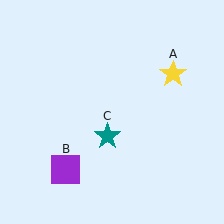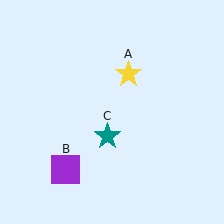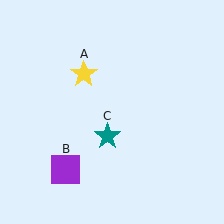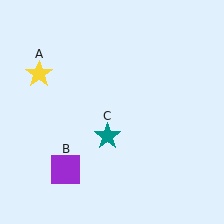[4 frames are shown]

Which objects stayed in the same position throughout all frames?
Purple square (object B) and teal star (object C) remained stationary.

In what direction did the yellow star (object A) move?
The yellow star (object A) moved left.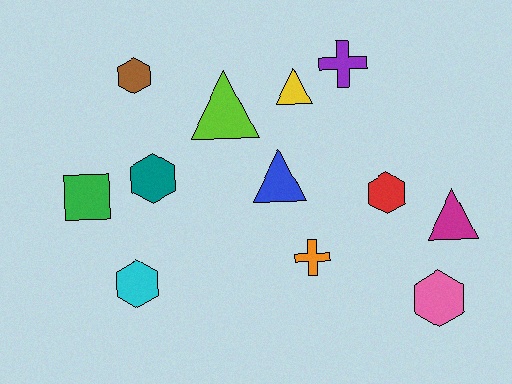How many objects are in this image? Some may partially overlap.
There are 12 objects.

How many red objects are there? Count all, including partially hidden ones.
There is 1 red object.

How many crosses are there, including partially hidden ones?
There are 2 crosses.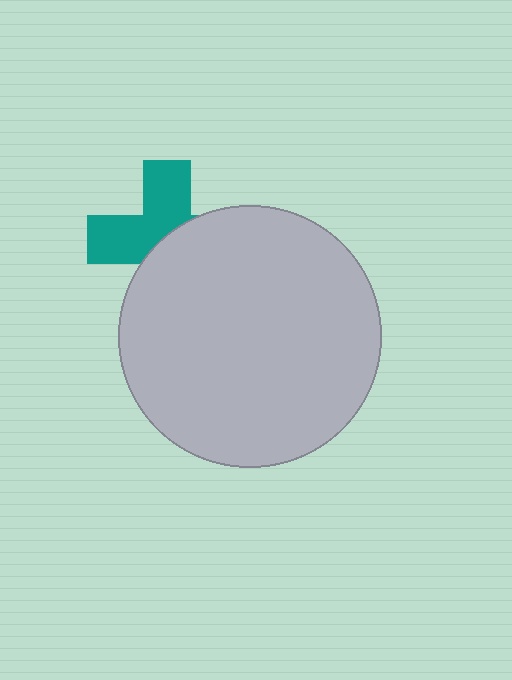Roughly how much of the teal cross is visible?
About half of it is visible (roughly 48%).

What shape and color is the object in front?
The object in front is a light gray circle.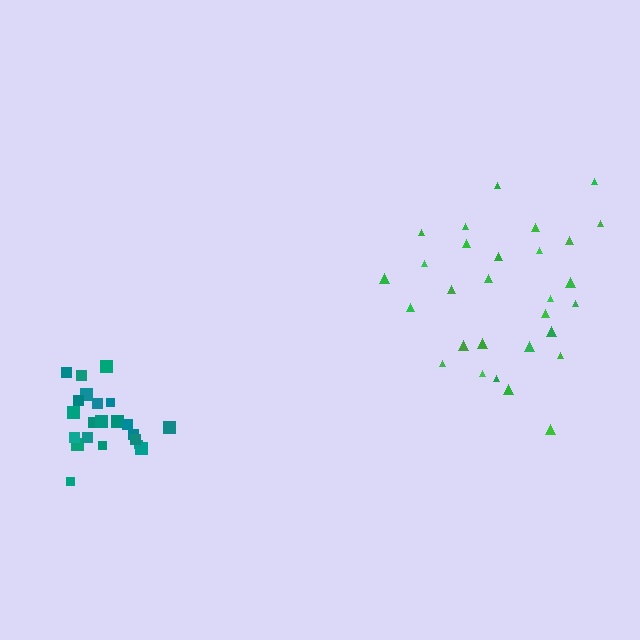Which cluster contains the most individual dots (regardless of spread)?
Green (29).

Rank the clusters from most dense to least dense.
teal, green.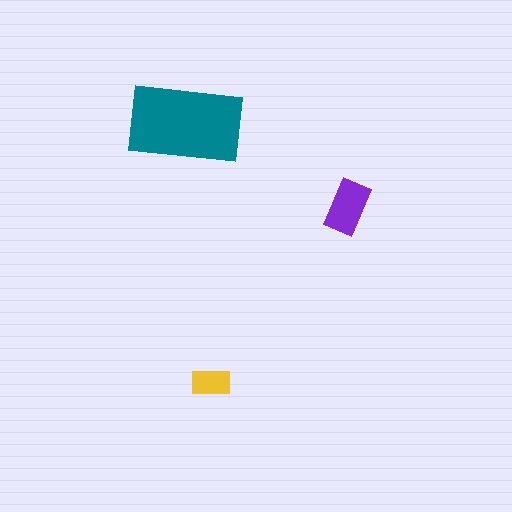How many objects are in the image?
There are 3 objects in the image.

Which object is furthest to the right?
The purple rectangle is rightmost.